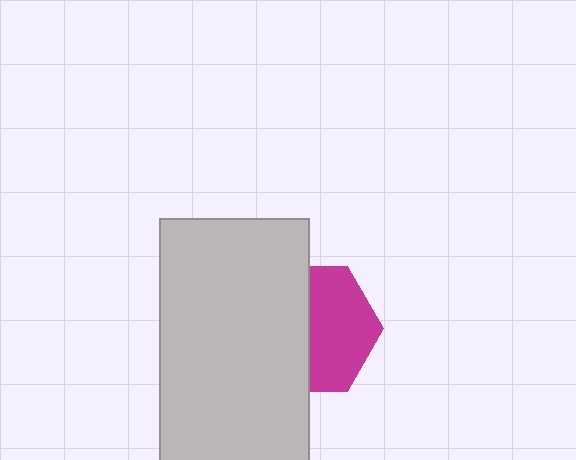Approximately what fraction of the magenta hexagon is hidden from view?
Roughly 48% of the magenta hexagon is hidden behind the light gray rectangle.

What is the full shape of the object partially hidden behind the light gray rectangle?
The partially hidden object is a magenta hexagon.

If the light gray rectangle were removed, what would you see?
You would see the complete magenta hexagon.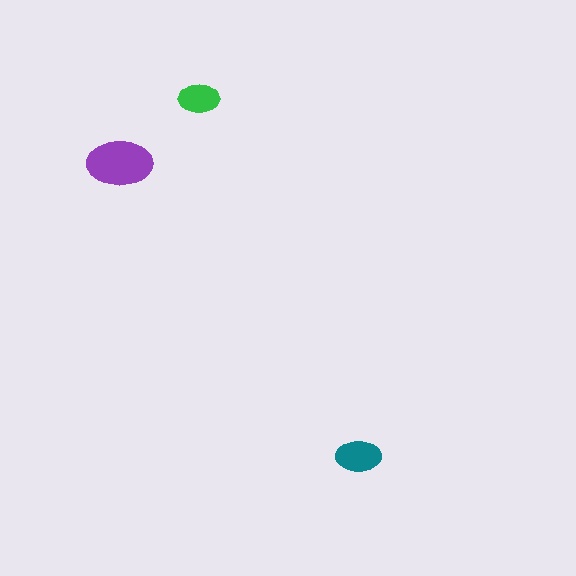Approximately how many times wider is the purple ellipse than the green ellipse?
About 1.5 times wider.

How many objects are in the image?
There are 3 objects in the image.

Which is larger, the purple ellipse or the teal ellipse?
The purple one.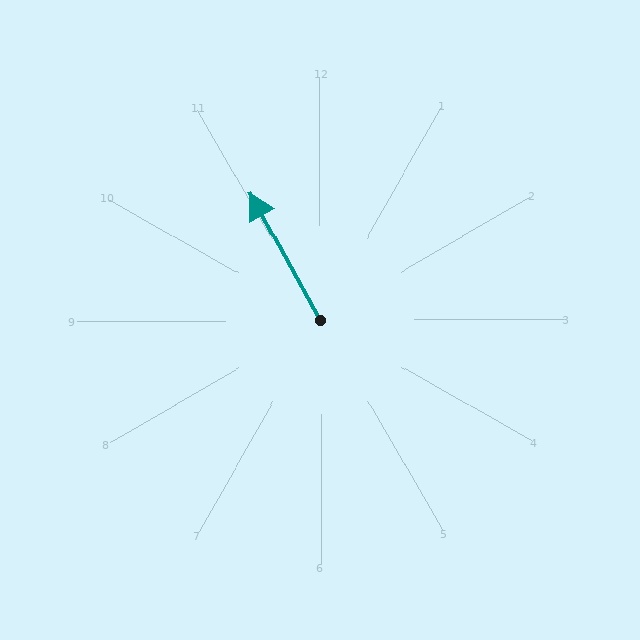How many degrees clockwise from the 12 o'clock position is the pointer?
Approximately 331 degrees.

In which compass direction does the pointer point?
Northwest.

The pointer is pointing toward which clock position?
Roughly 11 o'clock.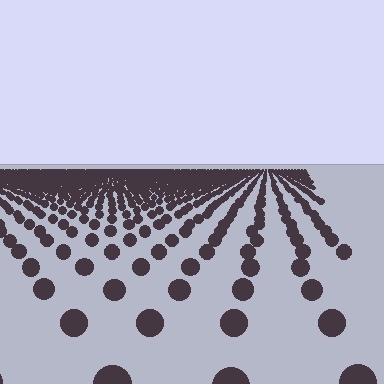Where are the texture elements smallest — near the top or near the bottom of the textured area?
Near the top.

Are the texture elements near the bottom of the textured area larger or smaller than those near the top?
Larger. Near the bottom, elements are closer to the viewer and appear at a bigger on-screen size.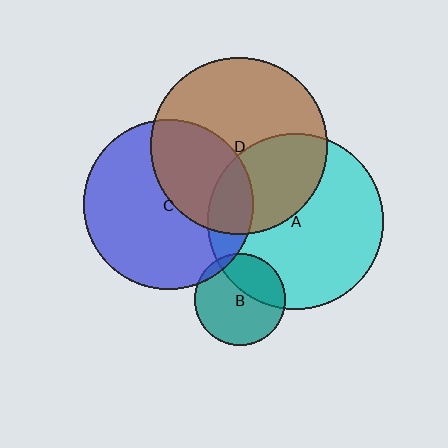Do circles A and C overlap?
Yes.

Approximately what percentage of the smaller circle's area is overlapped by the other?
Approximately 15%.